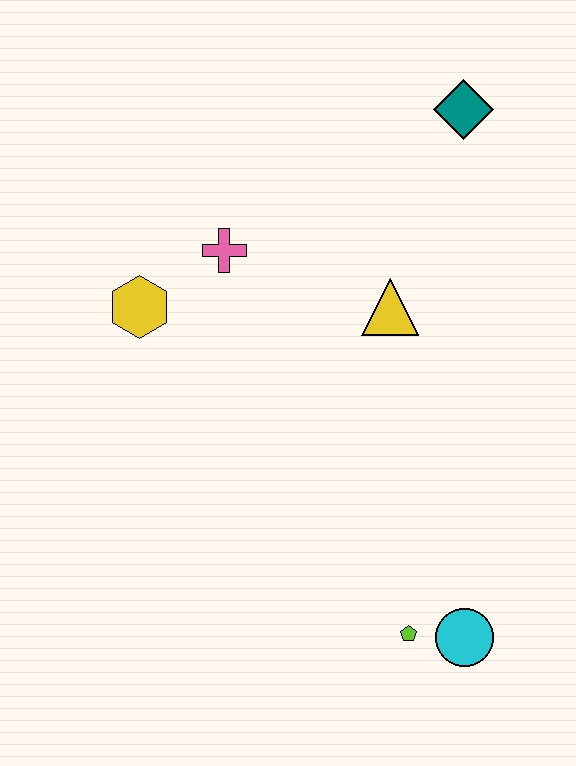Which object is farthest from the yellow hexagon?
The cyan circle is farthest from the yellow hexagon.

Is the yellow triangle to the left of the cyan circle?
Yes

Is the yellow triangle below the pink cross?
Yes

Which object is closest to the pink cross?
The yellow hexagon is closest to the pink cross.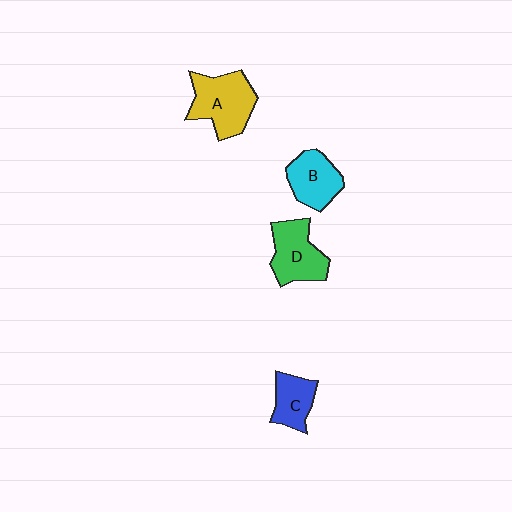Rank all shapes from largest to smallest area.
From largest to smallest: A (yellow), D (green), B (cyan), C (blue).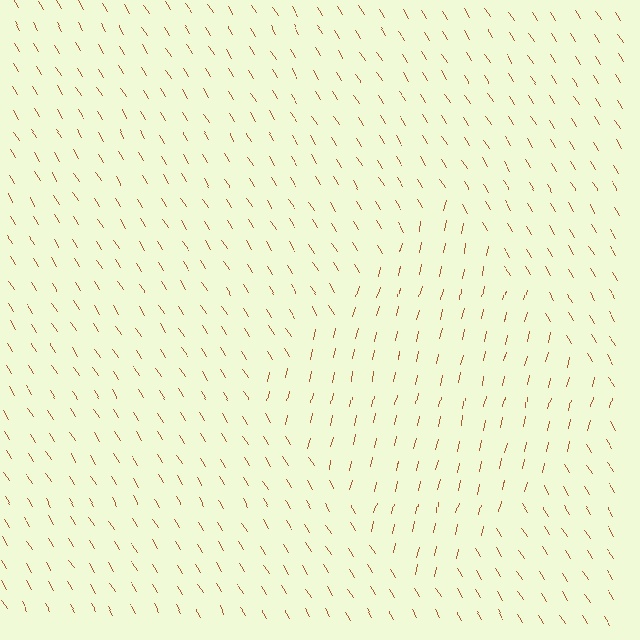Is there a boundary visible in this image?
Yes, there is a texture boundary formed by a change in line orientation.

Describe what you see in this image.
The image is filled with small brown line segments. A diamond region in the image has lines oriented differently from the surrounding lines, creating a visible texture boundary.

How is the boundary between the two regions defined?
The boundary is defined purely by a change in line orientation (approximately 45 degrees difference). All lines are the same color and thickness.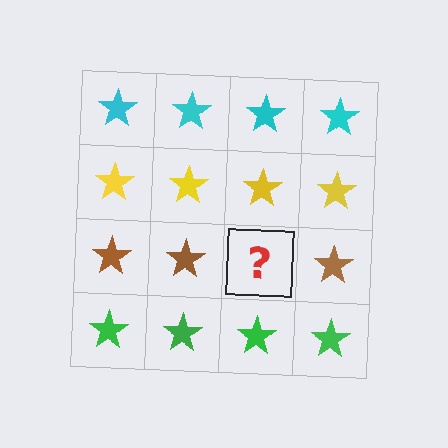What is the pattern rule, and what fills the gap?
The rule is that each row has a consistent color. The gap should be filled with a brown star.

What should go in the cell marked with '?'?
The missing cell should contain a brown star.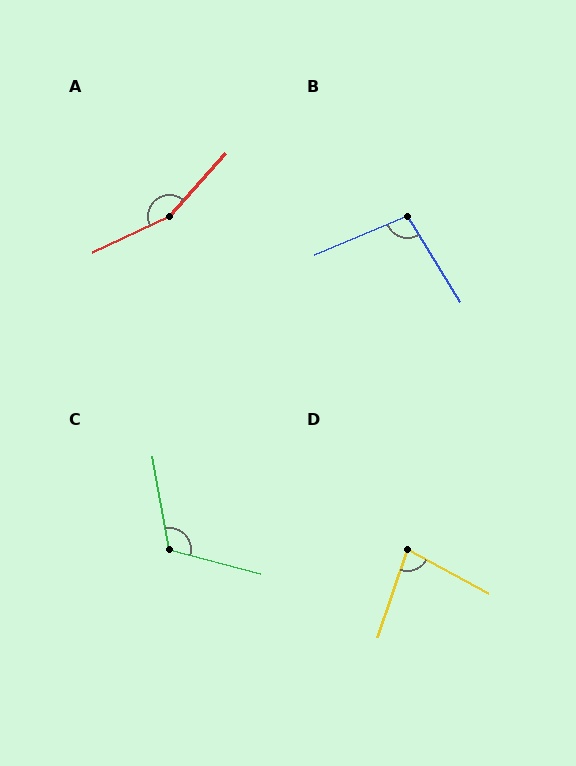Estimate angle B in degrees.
Approximately 99 degrees.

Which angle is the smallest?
D, at approximately 80 degrees.